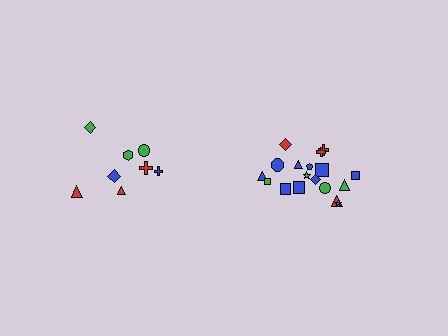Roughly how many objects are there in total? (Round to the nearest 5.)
Roughly 25 objects in total.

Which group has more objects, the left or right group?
The right group.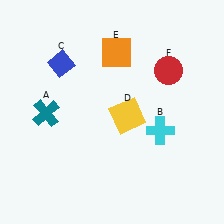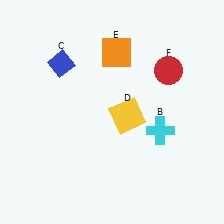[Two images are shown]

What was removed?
The teal cross (A) was removed in Image 2.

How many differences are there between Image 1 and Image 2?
There is 1 difference between the two images.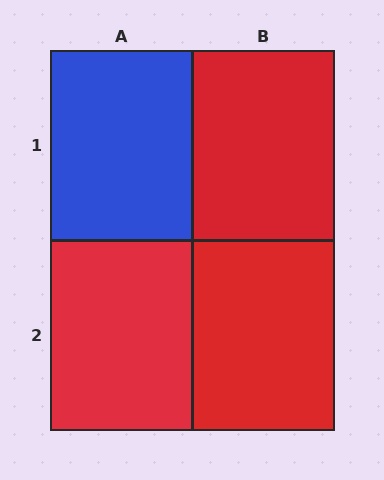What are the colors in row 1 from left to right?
Blue, red.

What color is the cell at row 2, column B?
Red.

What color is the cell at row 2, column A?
Red.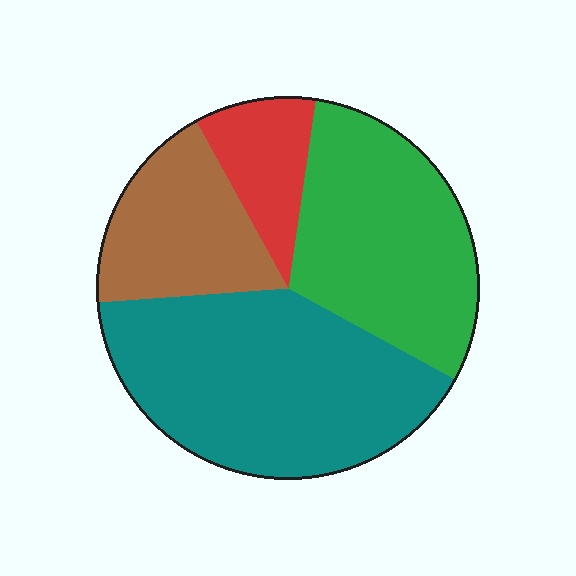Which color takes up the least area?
Red, at roughly 10%.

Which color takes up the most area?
Teal, at roughly 40%.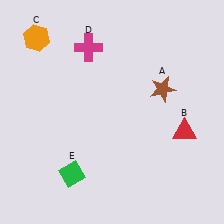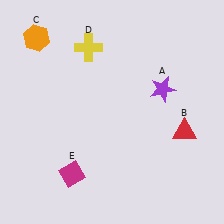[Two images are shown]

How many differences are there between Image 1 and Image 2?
There are 3 differences between the two images.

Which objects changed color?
A changed from brown to purple. D changed from magenta to yellow. E changed from green to magenta.